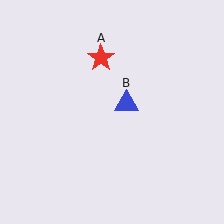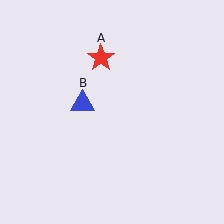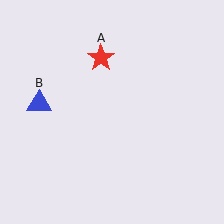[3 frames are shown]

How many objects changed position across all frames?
1 object changed position: blue triangle (object B).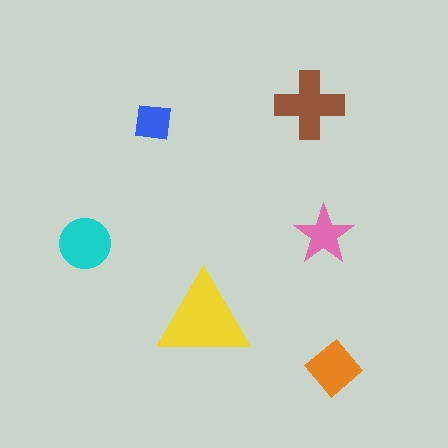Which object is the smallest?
The blue square.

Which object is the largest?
The yellow triangle.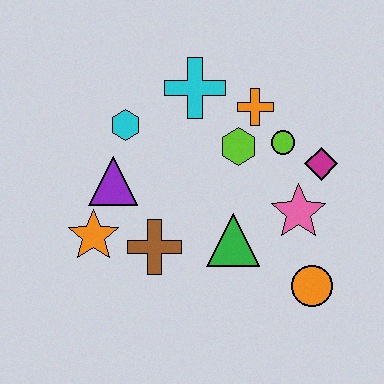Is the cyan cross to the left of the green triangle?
Yes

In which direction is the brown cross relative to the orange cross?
The brown cross is below the orange cross.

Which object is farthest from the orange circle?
The cyan hexagon is farthest from the orange circle.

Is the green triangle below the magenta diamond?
Yes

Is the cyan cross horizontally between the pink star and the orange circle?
No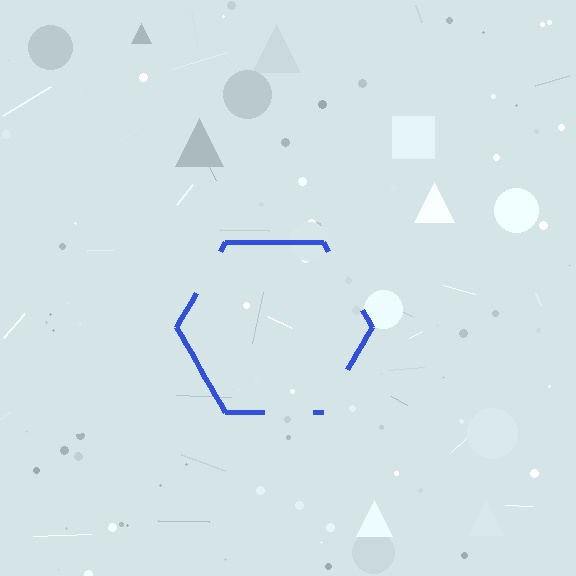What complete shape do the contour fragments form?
The contour fragments form a hexagon.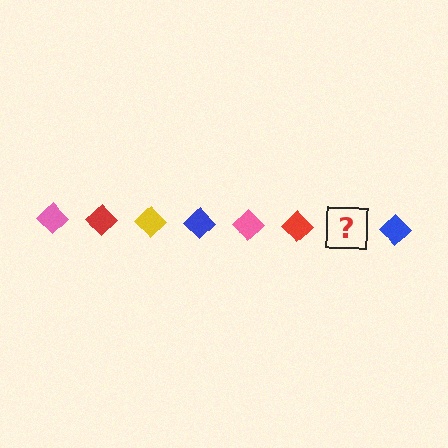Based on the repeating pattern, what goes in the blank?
The blank should be a yellow diamond.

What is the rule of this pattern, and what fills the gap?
The rule is that the pattern cycles through pink, red, yellow, blue diamonds. The gap should be filled with a yellow diamond.